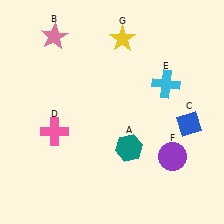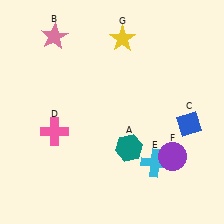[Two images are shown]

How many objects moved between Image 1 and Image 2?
1 object moved between the two images.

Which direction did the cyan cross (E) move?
The cyan cross (E) moved down.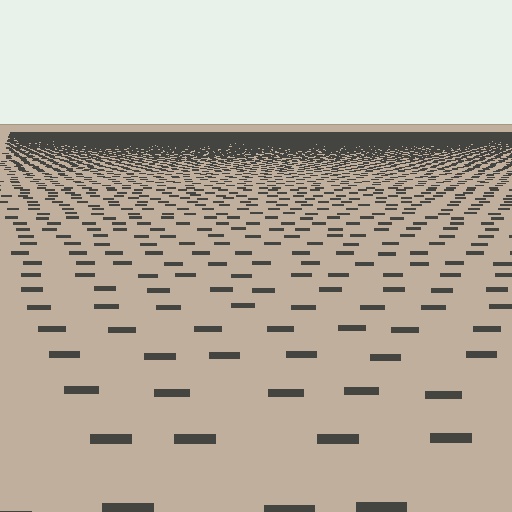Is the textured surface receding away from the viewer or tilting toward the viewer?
The surface is receding away from the viewer. Texture elements get smaller and denser toward the top.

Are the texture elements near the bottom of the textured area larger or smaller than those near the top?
Larger. Near the bottom, elements are closer to the viewer and appear at a bigger on-screen size.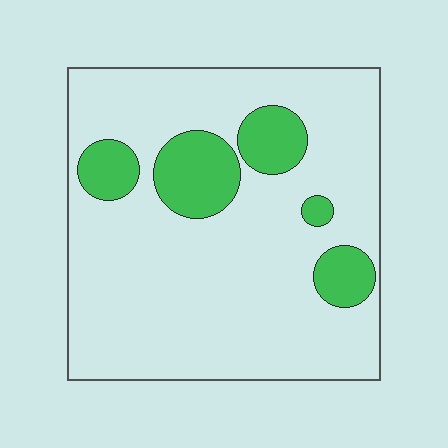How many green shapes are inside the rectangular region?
5.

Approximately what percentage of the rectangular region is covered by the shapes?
Approximately 15%.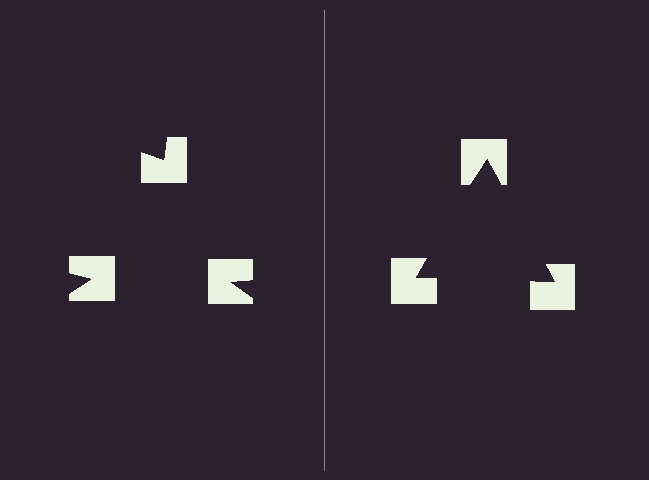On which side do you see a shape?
An illusory triangle appears on the right side. On the left side the wedge cuts are rotated, so no coherent shape forms.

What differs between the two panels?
The notched squares are positioned identically on both sides; only the wedge orientations differ. On the right they align to a triangle; on the left they are misaligned.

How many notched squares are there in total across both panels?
6 — 3 on each side.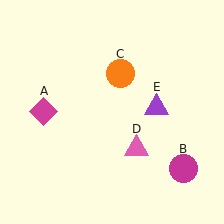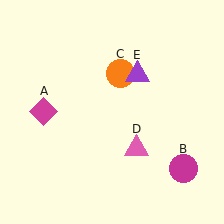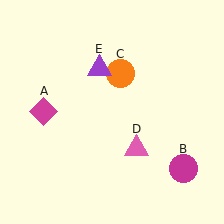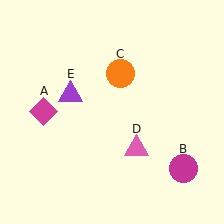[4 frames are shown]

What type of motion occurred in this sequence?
The purple triangle (object E) rotated counterclockwise around the center of the scene.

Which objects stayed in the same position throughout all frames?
Magenta diamond (object A) and magenta circle (object B) and orange circle (object C) and pink triangle (object D) remained stationary.